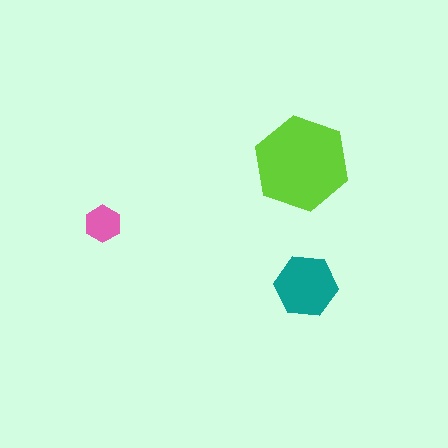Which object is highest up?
The lime hexagon is topmost.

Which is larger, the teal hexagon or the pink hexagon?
The teal one.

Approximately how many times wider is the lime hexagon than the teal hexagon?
About 1.5 times wider.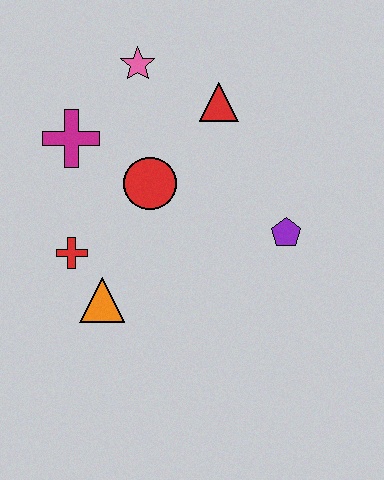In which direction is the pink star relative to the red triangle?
The pink star is to the left of the red triangle.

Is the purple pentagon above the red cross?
Yes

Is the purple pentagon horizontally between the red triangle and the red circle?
No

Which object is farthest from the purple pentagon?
The magenta cross is farthest from the purple pentagon.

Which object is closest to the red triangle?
The pink star is closest to the red triangle.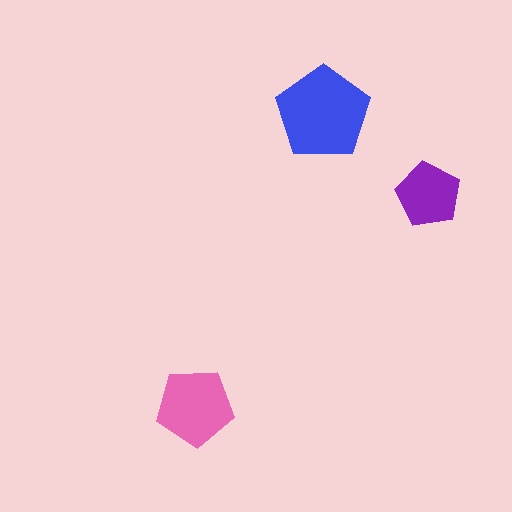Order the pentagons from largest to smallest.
the blue one, the pink one, the purple one.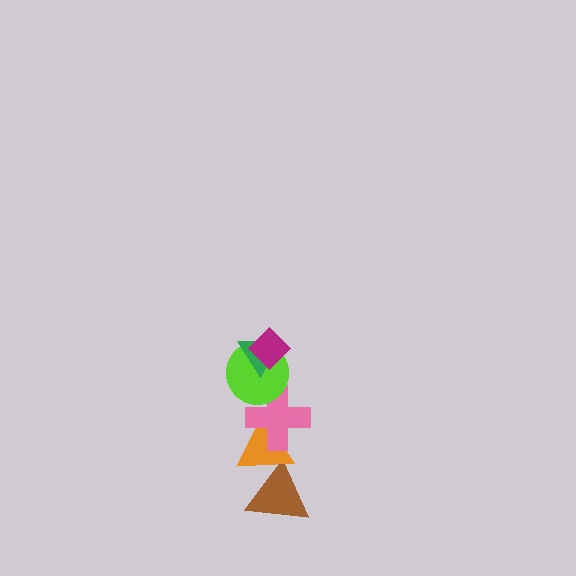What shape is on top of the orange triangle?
The pink cross is on top of the orange triangle.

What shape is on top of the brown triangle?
The orange triangle is on top of the brown triangle.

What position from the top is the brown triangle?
The brown triangle is 6th from the top.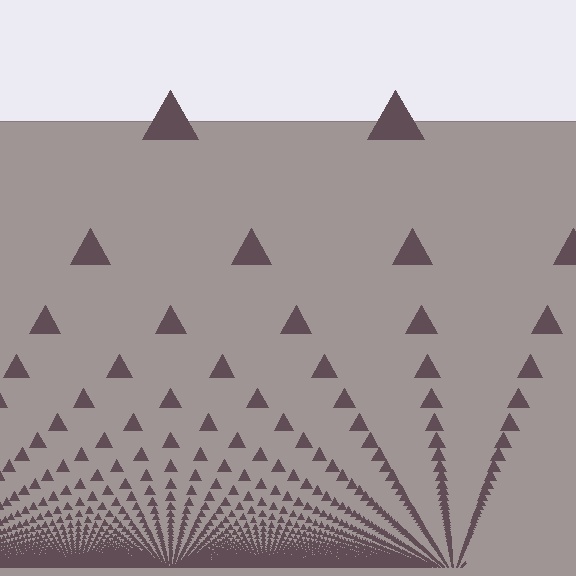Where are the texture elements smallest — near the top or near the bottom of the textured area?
Near the bottom.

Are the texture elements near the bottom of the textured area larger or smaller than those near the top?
Smaller. The gradient is inverted — elements near the bottom are smaller and denser.